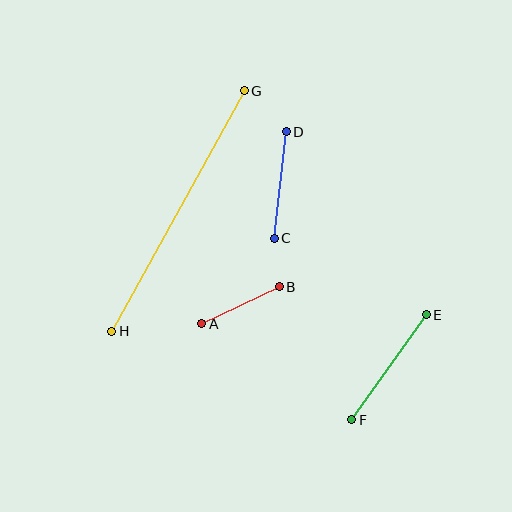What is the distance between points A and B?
The distance is approximately 86 pixels.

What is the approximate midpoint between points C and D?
The midpoint is at approximately (280, 185) pixels.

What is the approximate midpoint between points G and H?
The midpoint is at approximately (178, 211) pixels.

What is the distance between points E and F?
The distance is approximately 129 pixels.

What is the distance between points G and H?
The distance is approximately 274 pixels.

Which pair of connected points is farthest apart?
Points G and H are farthest apart.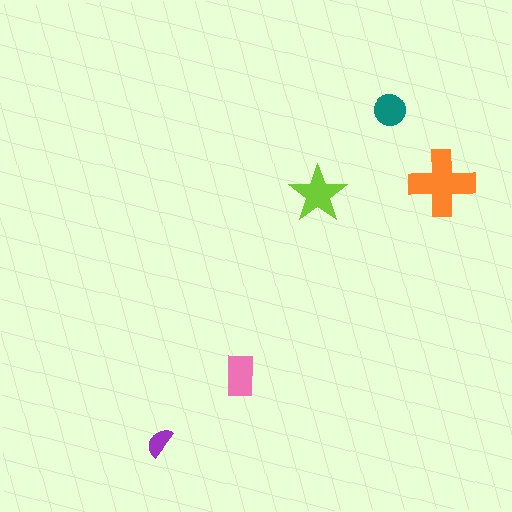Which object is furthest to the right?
The orange cross is rightmost.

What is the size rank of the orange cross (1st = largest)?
1st.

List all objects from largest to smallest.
The orange cross, the lime star, the pink rectangle, the teal circle, the purple semicircle.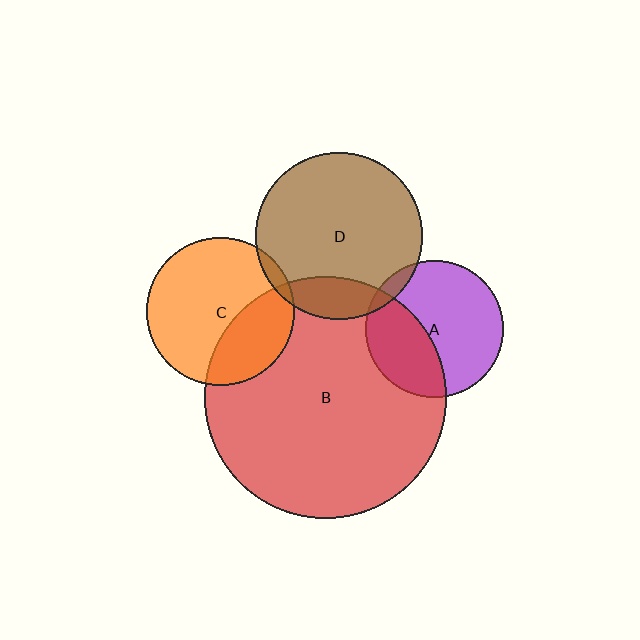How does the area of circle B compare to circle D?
Approximately 2.1 times.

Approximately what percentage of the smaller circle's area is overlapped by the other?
Approximately 35%.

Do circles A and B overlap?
Yes.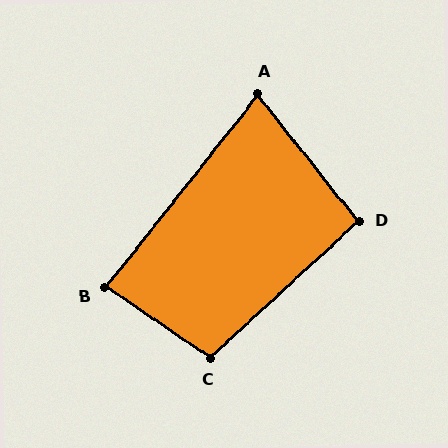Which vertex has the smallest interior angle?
A, at approximately 77 degrees.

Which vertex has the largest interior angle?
C, at approximately 103 degrees.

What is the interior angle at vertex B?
Approximately 86 degrees (approximately right).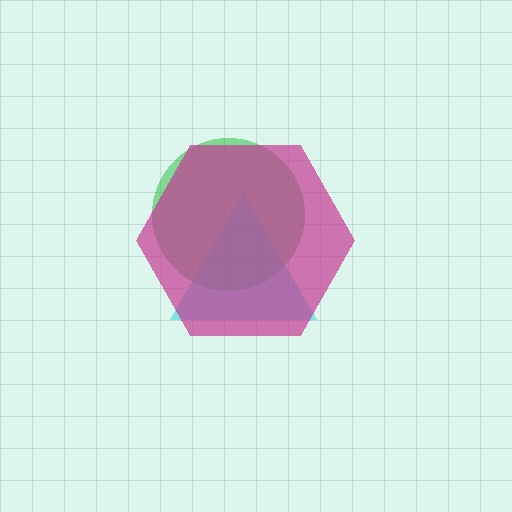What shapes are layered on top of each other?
The layered shapes are: a green circle, a cyan triangle, a magenta hexagon.